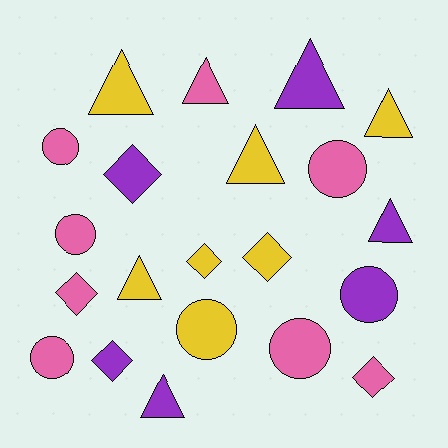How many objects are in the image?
There are 21 objects.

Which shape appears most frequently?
Triangle, with 8 objects.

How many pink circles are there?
There are 5 pink circles.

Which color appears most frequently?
Pink, with 8 objects.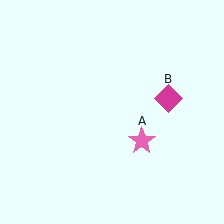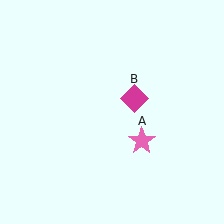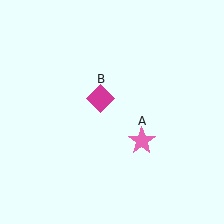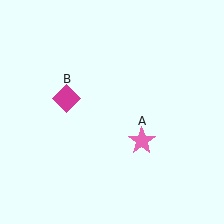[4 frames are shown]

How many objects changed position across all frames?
1 object changed position: magenta diamond (object B).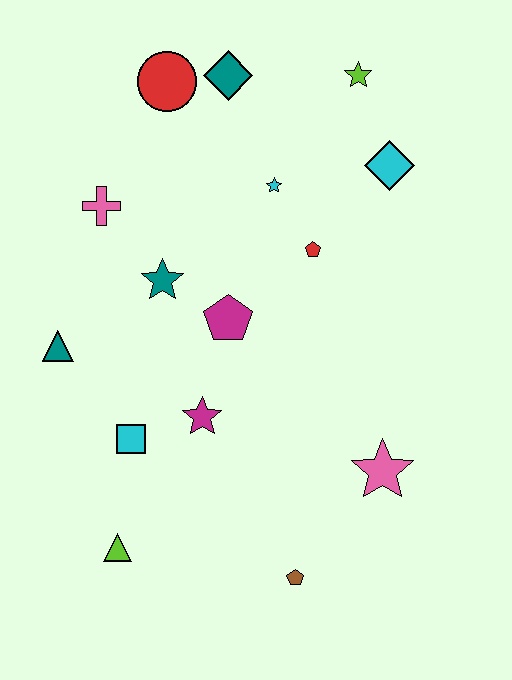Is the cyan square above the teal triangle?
No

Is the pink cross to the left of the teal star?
Yes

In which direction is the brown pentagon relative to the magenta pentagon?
The brown pentagon is below the magenta pentagon.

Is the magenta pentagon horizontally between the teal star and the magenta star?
No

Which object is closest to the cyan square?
The magenta star is closest to the cyan square.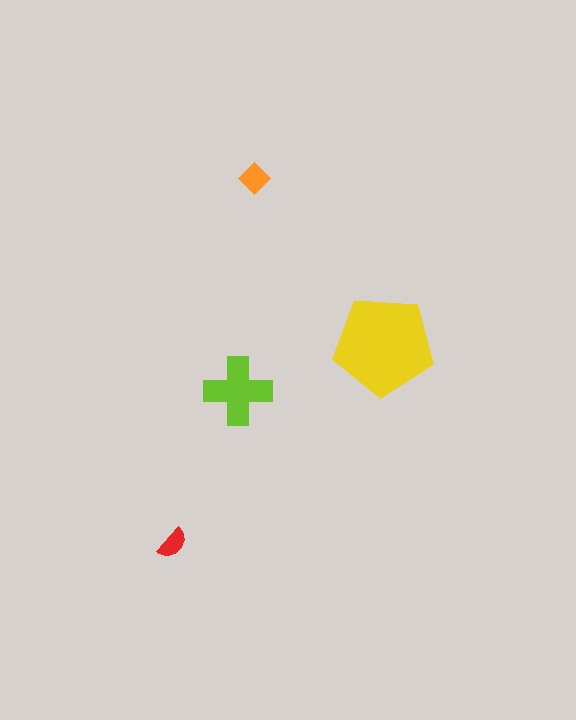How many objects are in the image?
There are 4 objects in the image.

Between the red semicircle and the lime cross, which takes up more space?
The lime cross.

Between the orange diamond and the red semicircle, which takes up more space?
The orange diamond.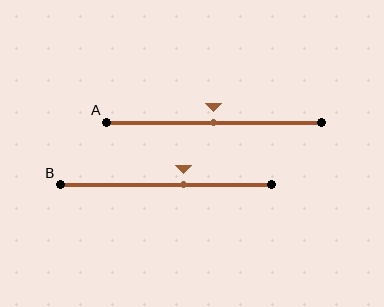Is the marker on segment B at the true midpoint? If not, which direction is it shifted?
No, the marker on segment B is shifted to the right by about 9% of the segment length.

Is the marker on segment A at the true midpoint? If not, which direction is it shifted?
Yes, the marker on segment A is at the true midpoint.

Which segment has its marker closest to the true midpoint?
Segment A has its marker closest to the true midpoint.